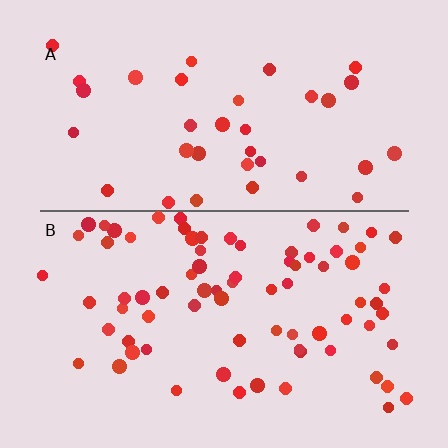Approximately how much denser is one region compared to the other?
Approximately 2.1× — region B over region A.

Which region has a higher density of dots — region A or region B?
B (the bottom).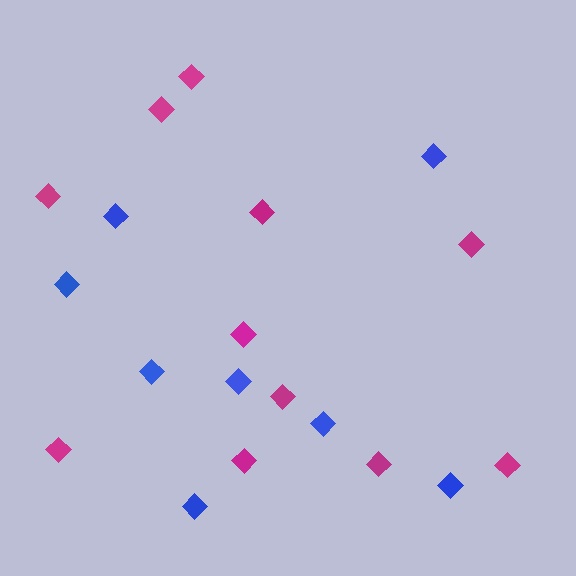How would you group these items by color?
There are 2 groups: one group of blue diamonds (8) and one group of magenta diamonds (11).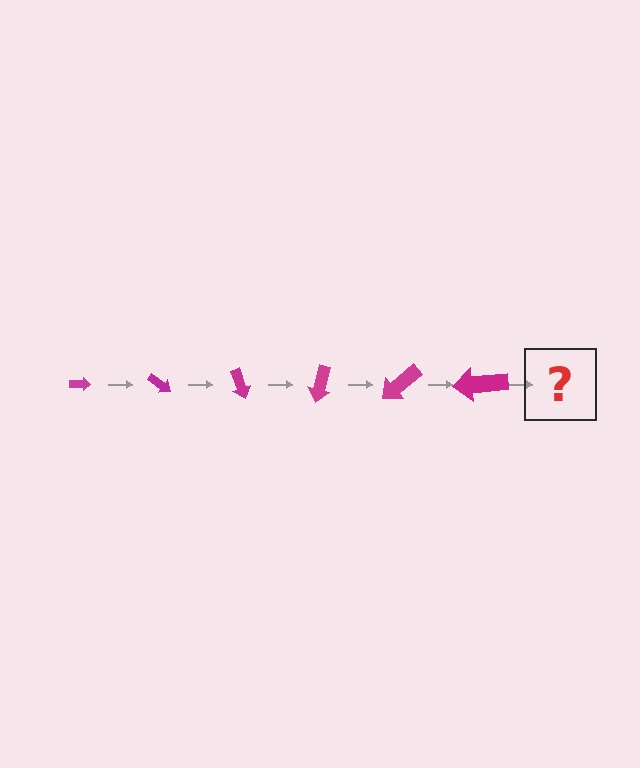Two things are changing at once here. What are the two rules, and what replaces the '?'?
The two rules are that the arrow grows larger each step and it rotates 35 degrees each step. The '?' should be an arrow, larger than the previous one and rotated 210 degrees from the start.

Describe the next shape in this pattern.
It should be an arrow, larger than the previous one and rotated 210 degrees from the start.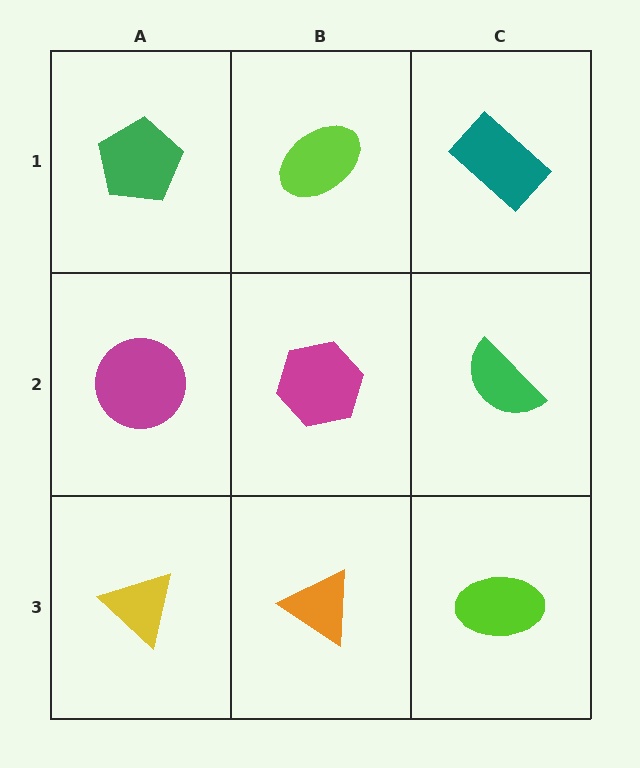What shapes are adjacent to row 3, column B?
A magenta hexagon (row 2, column B), a yellow triangle (row 3, column A), a lime ellipse (row 3, column C).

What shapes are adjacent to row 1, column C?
A green semicircle (row 2, column C), a lime ellipse (row 1, column B).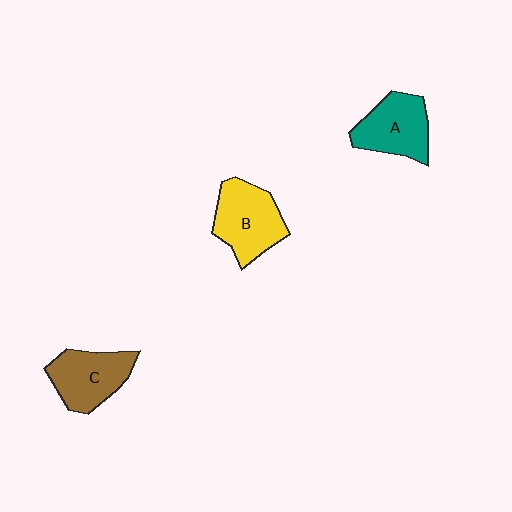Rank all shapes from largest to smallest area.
From largest to smallest: B (yellow), C (brown), A (teal).